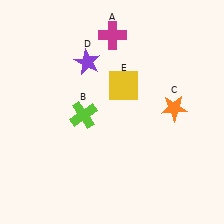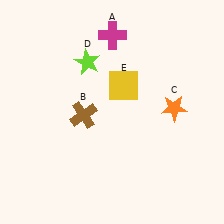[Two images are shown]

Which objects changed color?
B changed from lime to brown. D changed from purple to lime.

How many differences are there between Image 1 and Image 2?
There are 2 differences between the two images.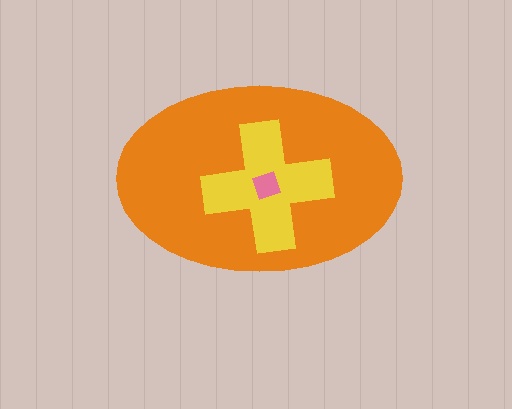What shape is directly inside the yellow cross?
The pink square.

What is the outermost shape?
The orange ellipse.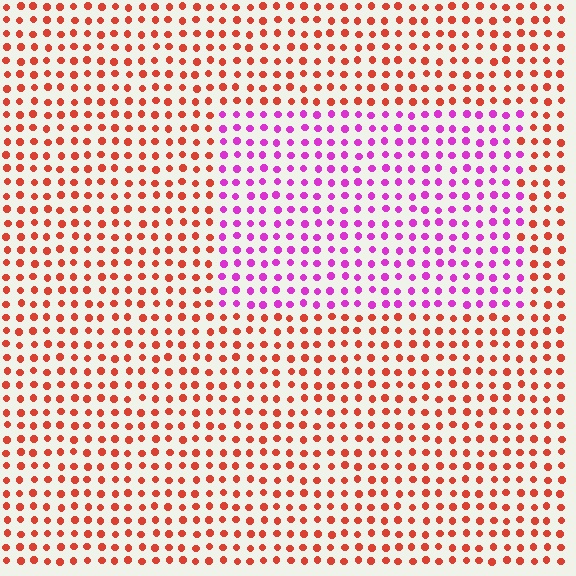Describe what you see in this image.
The image is filled with small red elements in a uniform arrangement. A rectangle-shaped region is visible where the elements are tinted to a slightly different hue, forming a subtle color boundary.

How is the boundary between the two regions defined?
The boundary is defined purely by a slight shift in hue (about 62 degrees). Spacing, size, and orientation are identical on both sides.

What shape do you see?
I see a rectangle.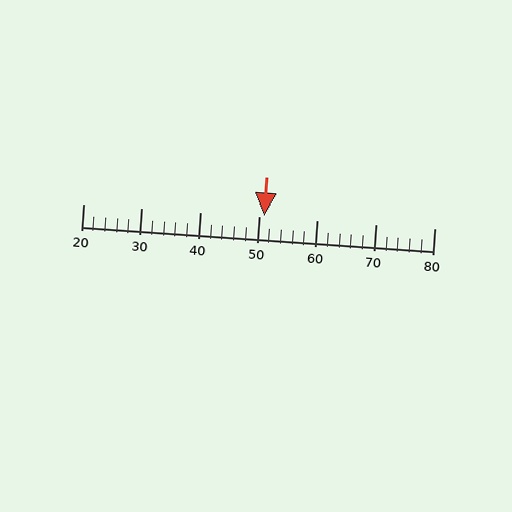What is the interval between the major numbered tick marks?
The major tick marks are spaced 10 units apart.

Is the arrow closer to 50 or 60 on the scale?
The arrow is closer to 50.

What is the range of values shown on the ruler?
The ruler shows values from 20 to 80.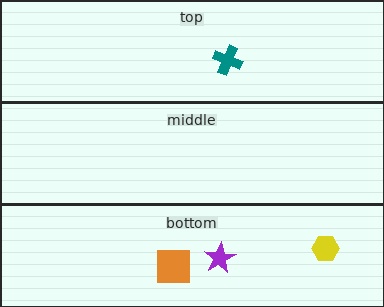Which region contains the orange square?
The bottom region.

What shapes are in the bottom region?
The yellow hexagon, the purple star, the orange square.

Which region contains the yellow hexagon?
The bottom region.